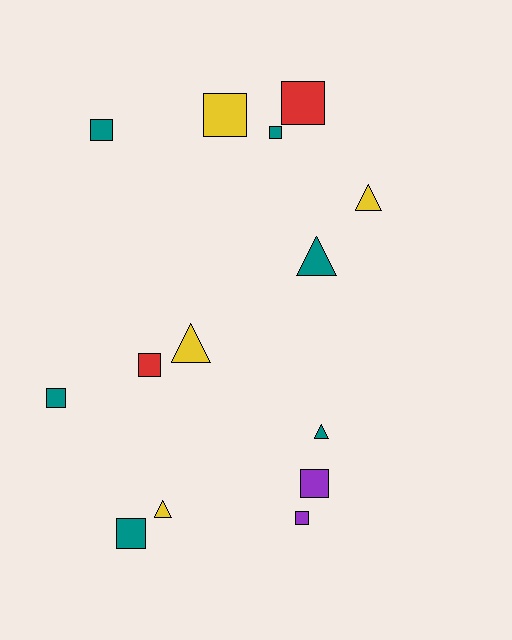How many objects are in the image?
There are 14 objects.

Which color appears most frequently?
Teal, with 6 objects.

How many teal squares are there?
There are 4 teal squares.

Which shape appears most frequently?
Square, with 9 objects.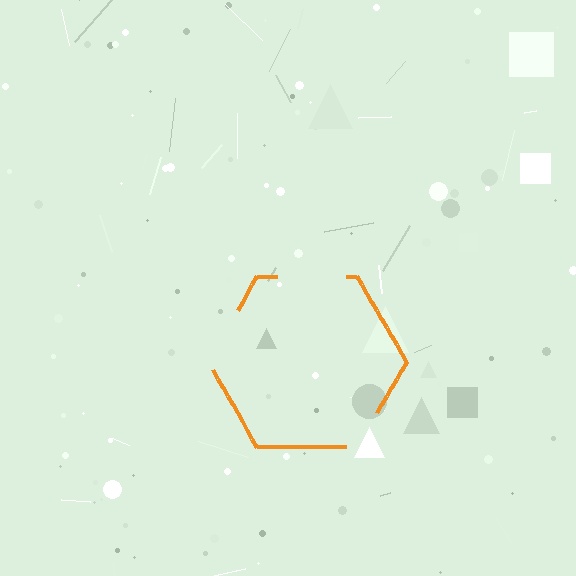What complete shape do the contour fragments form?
The contour fragments form a hexagon.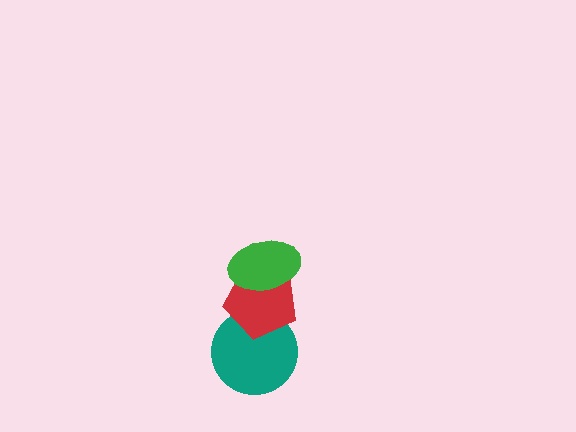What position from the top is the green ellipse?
The green ellipse is 1st from the top.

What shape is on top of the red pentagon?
The green ellipse is on top of the red pentagon.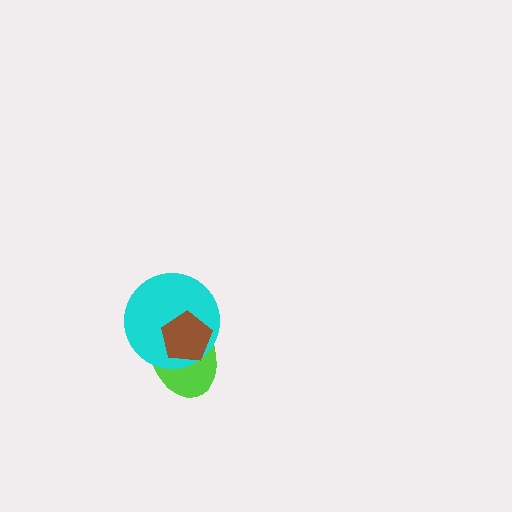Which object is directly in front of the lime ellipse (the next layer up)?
The cyan circle is directly in front of the lime ellipse.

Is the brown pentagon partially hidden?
No, no other shape covers it.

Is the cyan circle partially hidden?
Yes, it is partially covered by another shape.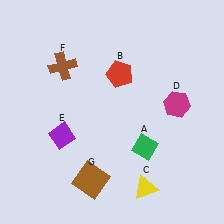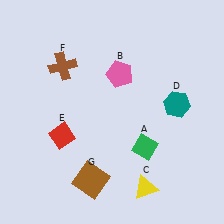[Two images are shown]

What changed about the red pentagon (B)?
In Image 1, B is red. In Image 2, it changed to pink.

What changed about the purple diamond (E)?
In Image 1, E is purple. In Image 2, it changed to red.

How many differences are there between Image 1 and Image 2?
There are 3 differences between the two images.